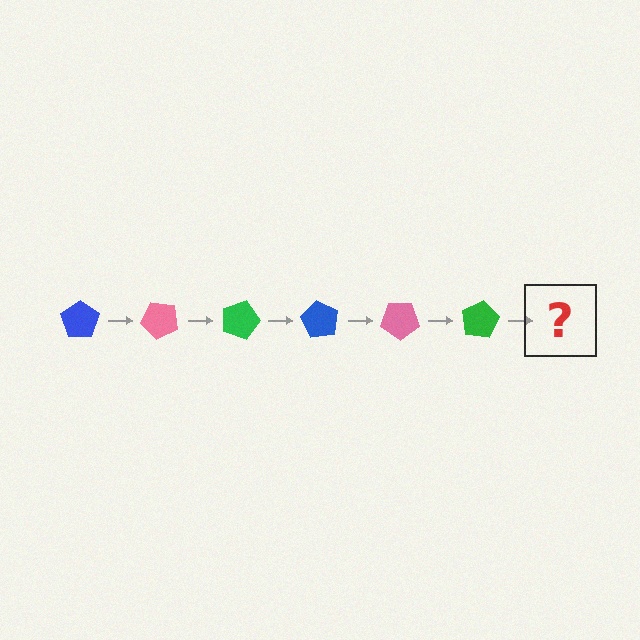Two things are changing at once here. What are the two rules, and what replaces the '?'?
The two rules are that it rotates 45 degrees each step and the color cycles through blue, pink, and green. The '?' should be a blue pentagon, rotated 270 degrees from the start.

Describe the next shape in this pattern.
It should be a blue pentagon, rotated 270 degrees from the start.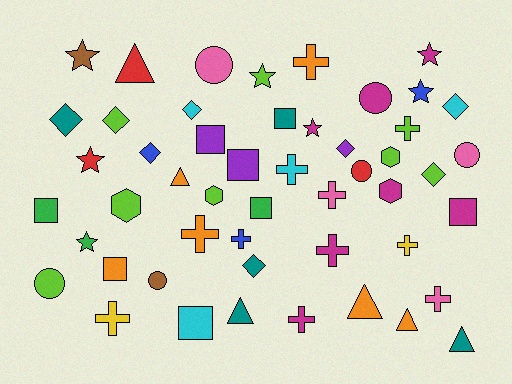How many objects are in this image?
There are 50 objects.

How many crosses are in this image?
There are 11 crosses.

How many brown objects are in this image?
There are 2 brown objects.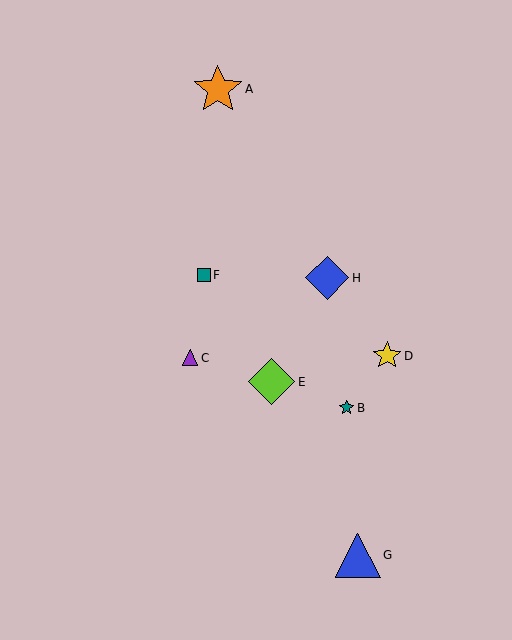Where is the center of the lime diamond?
The center of the lime diamond is at (272, 382).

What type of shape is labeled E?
Shape E is a lime diamond.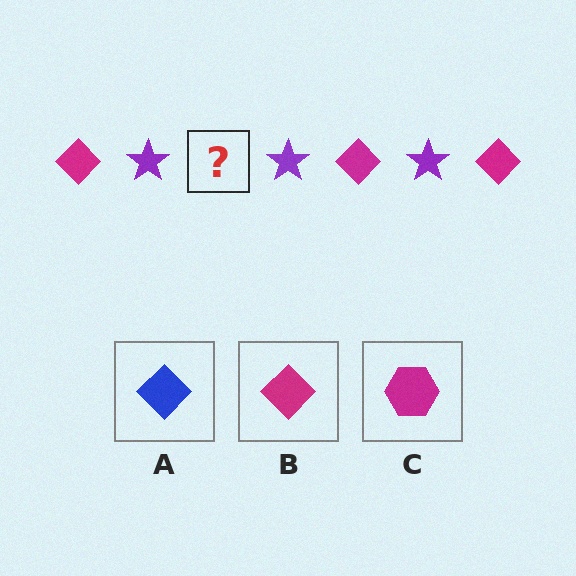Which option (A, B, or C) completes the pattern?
B.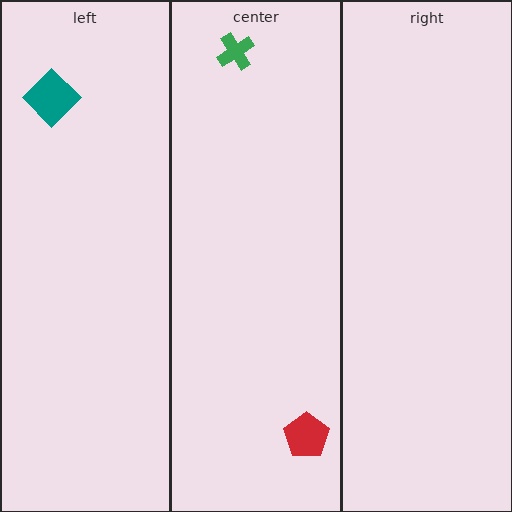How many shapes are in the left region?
1.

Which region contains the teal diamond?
The left region.